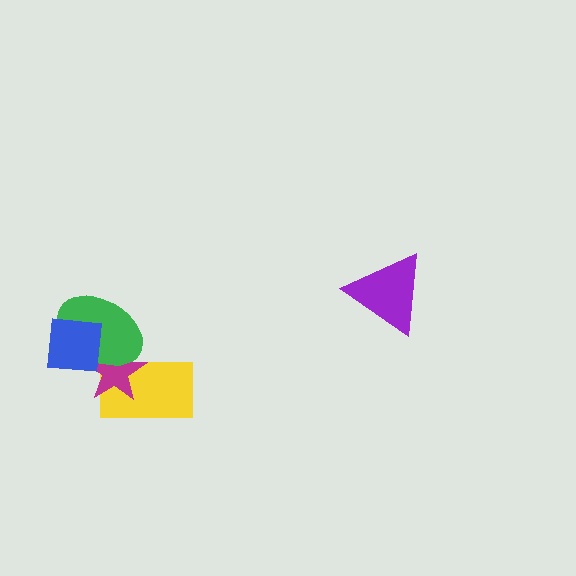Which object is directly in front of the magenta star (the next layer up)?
The green ellipse is directly in front of the magenta star.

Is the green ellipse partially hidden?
Yes, it is partially covered by another shape.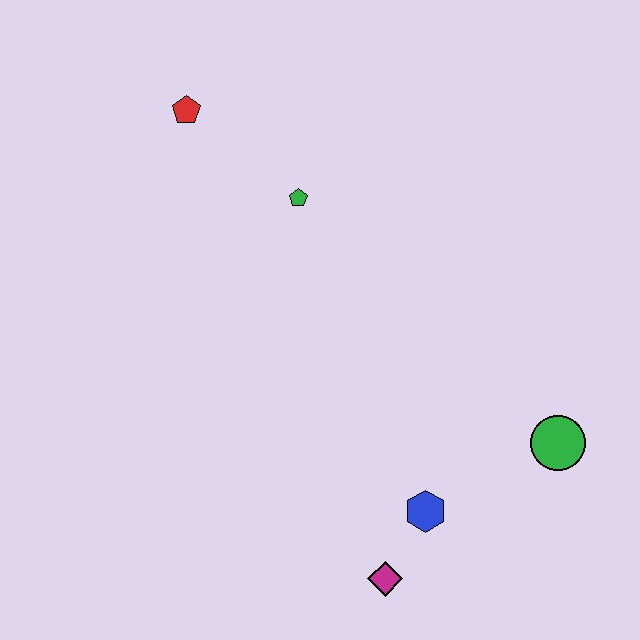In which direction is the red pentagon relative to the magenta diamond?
The red pentagon is above the magenta diamond.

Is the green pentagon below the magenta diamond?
No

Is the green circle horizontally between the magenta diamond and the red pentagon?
No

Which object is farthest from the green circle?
The red pentagon is farthest from the green circle.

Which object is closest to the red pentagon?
The green pentagon is closest to the red pentagon.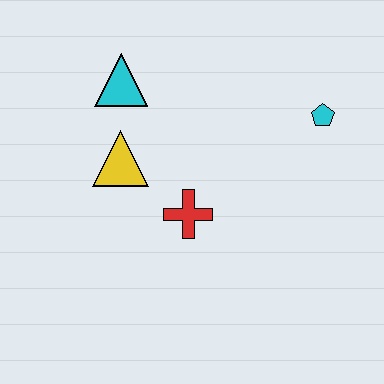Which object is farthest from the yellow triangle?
The cyan pentagon is farthest from the yellow triangle.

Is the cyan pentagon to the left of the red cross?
No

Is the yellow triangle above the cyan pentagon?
No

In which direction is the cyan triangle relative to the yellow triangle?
The cyan triangle is above the yellow triangle.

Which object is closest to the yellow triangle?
The cyan triangle is closest to the yellow triangle.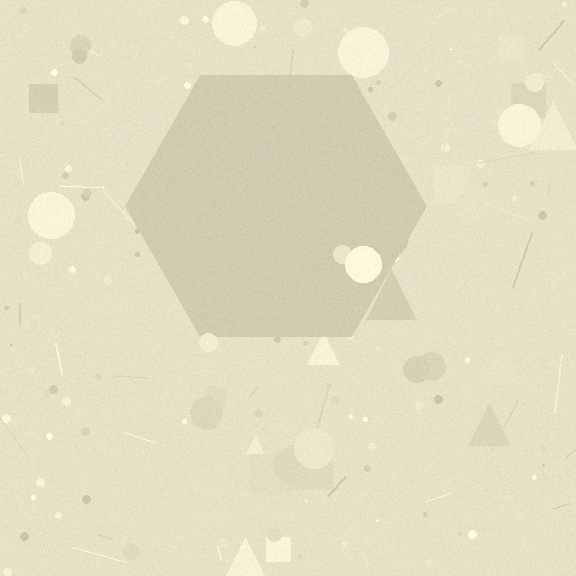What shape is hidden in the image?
A hexagon is hidden in the image.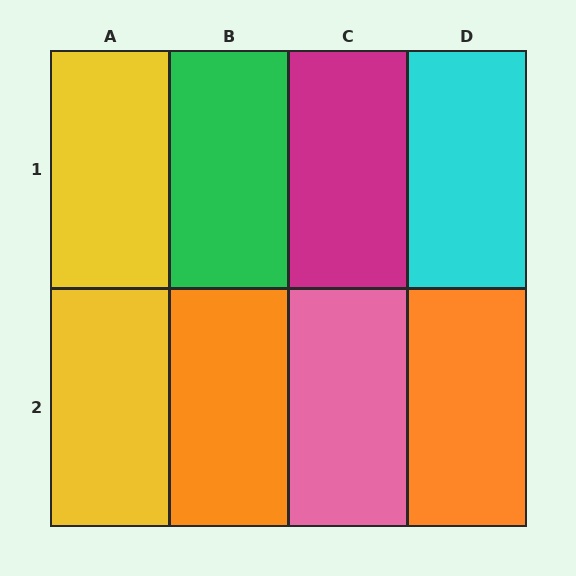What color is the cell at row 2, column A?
Yellow.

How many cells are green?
1 cell is green.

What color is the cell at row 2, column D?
Orange.